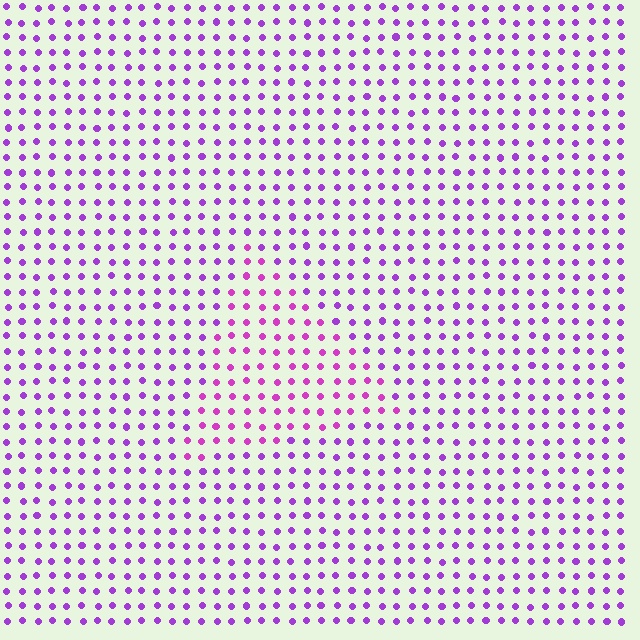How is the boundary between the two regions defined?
The boundary is defined purely by a slight shift in hue (about 25 degrees). Spacing, size, and orientation are identical on both sides.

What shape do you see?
I see a triangle.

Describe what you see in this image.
The image is filled with small purple elements in a uniform arrangement. A triangle-shaped region is visible where the elements are tinted to a slightly different hue, forming a subtle color boundary.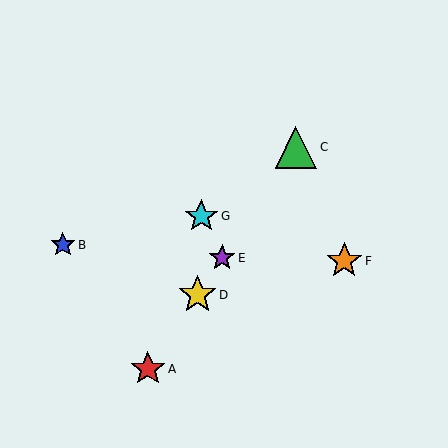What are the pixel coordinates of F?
Object F is at (344, 261).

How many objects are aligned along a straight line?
4 objects (A, C, D, E) are aligned along a straight line.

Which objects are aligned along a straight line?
Objects A, C, D, E are aligned along a straight line.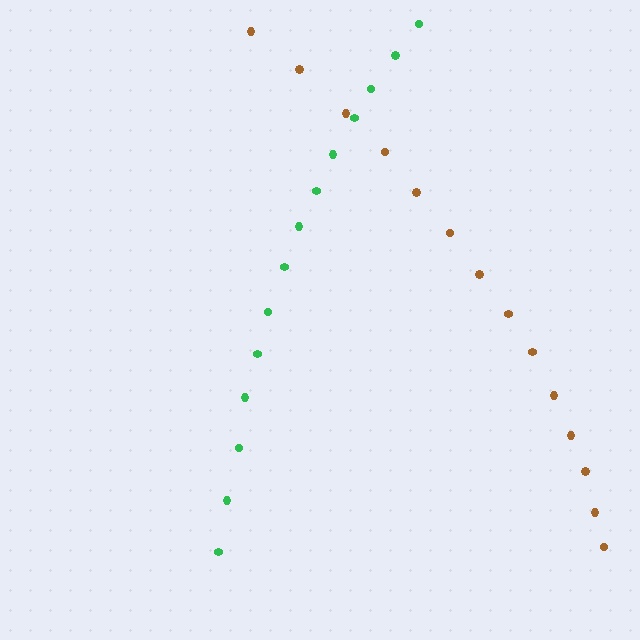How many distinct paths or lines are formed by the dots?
There are 2 distinct paths.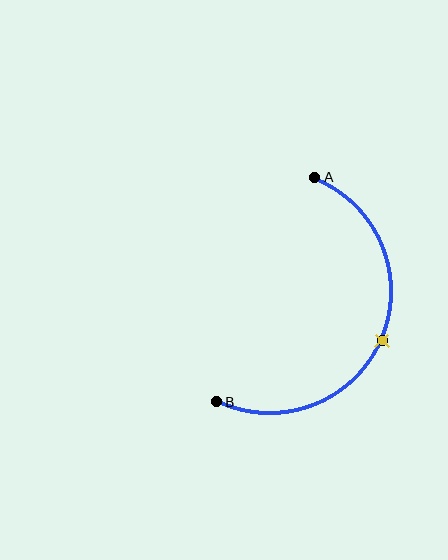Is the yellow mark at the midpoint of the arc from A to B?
Yes. The yellow mark lies on the arc at equal arc-length from both A and B — it is the arc midpoint.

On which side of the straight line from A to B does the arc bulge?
The arc bulges to the right of the straight line connecting A and B.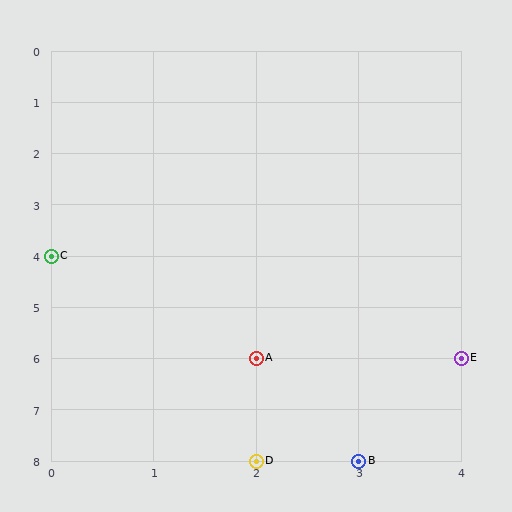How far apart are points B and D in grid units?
Points B and D are 1 column apart.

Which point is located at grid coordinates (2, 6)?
Point A is at (2, 6).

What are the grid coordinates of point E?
Point E is at grid coordinates (4, 6).